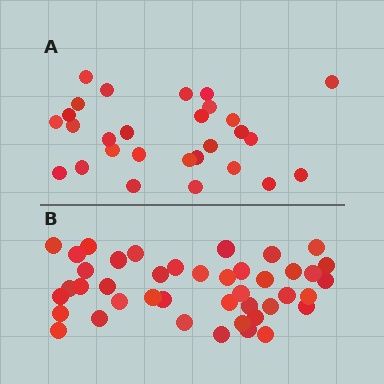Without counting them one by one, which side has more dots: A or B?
Region B (the bottom region) has more dots.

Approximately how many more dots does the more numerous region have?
Region B has approximately 15 more dots than region A.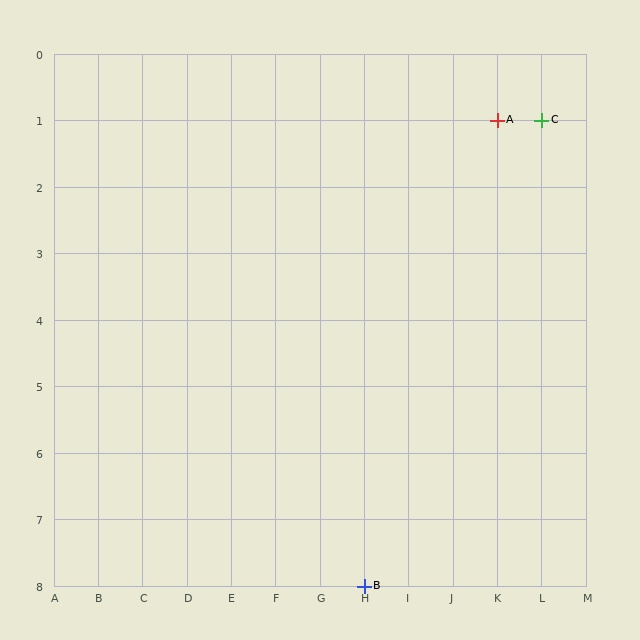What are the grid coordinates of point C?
Point C is at grid coordinates (L, 1).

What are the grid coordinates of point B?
Point B is at grid coordinates (H, 8).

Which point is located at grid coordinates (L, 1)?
Point C is at (L, 1).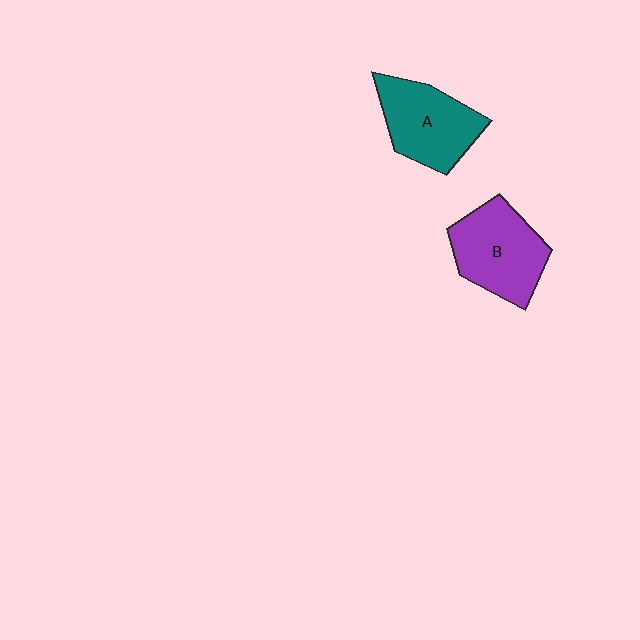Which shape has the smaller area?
Shape A (teal).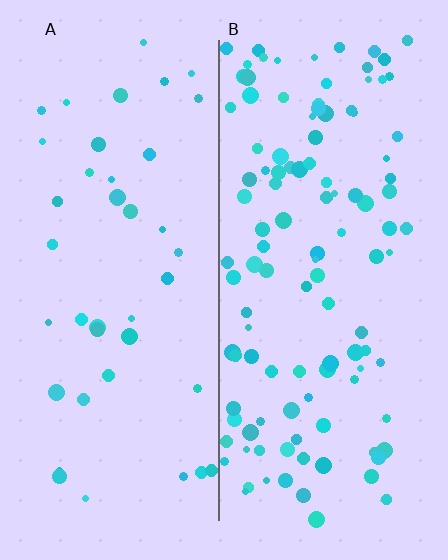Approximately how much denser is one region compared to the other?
Approximately 2.9× — region B over region A.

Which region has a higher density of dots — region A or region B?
B (the right).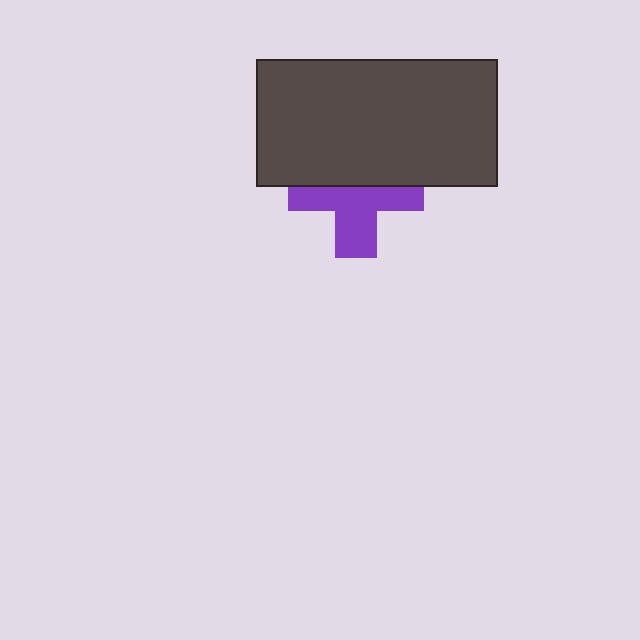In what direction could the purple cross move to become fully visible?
The purple cross could move down. That would shift it out from behind the dark gray rectangle entirely.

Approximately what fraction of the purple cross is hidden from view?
Roughly 46% of the purple cross is hidden behind the dark gray rectangle.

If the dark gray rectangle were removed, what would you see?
You would see the complete purple cross.